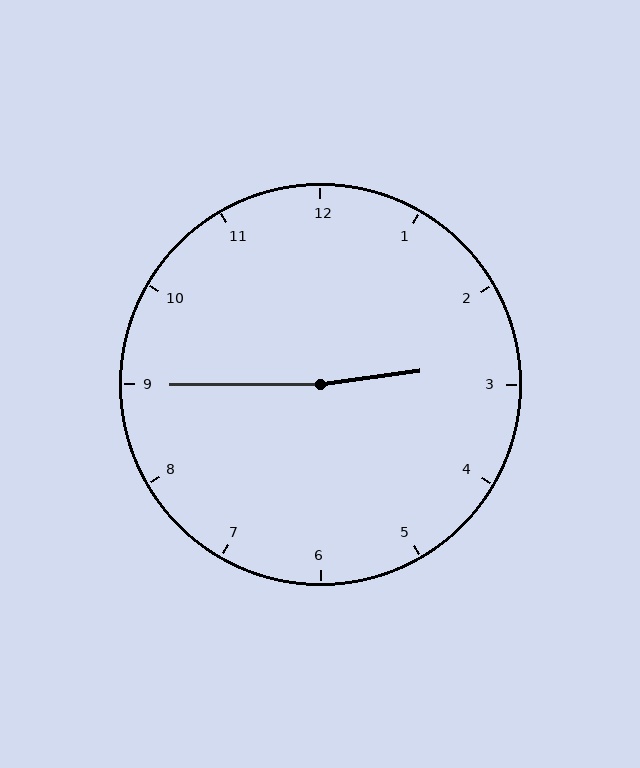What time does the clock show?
2:45.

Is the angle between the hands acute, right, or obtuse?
It is obtuse.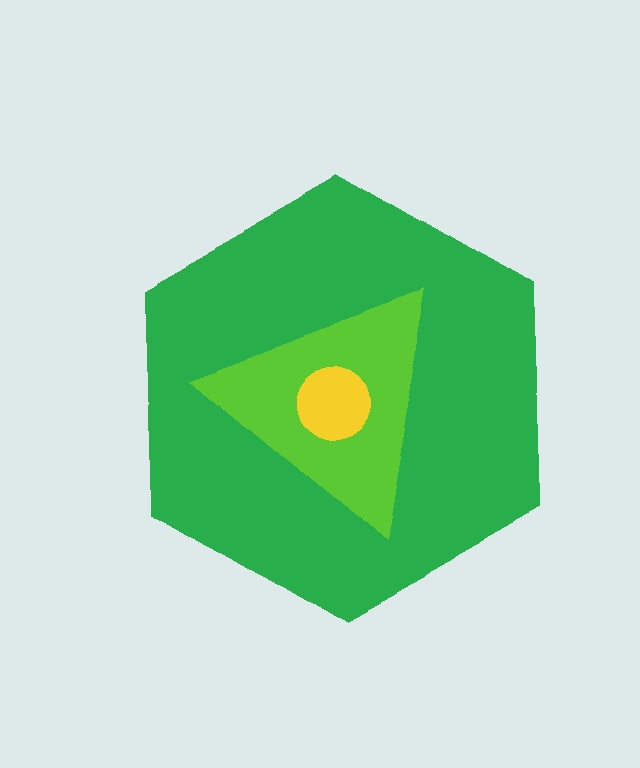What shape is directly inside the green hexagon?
The lime triangle.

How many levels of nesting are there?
3.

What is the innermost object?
The yellow circle.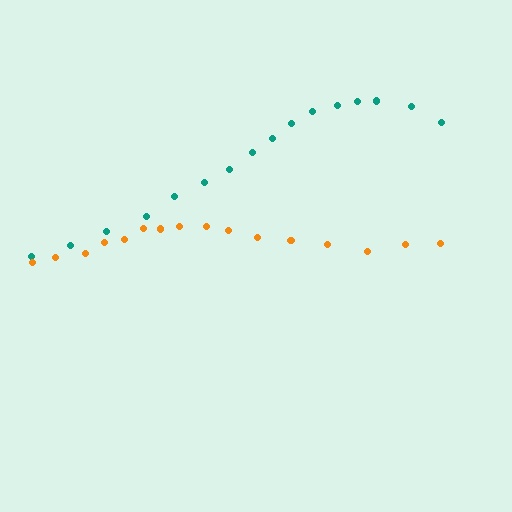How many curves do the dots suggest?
There are 2 distinct paths.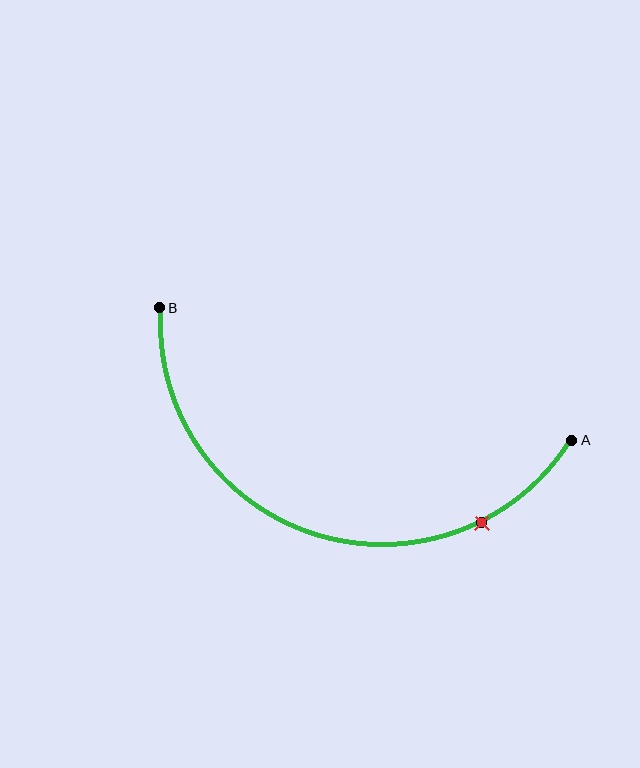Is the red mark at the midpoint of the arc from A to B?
No. The red mark lies on the arc but is closer to endpoint A. The arc midpoint would be at the point on the curve equidistant along the arc from both A and B.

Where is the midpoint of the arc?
The arc midpoint is the point on the curve farthest from the straight line joining A and B. It sits below that line.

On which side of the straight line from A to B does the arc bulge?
The arc bulges below the straight line connecting A and B.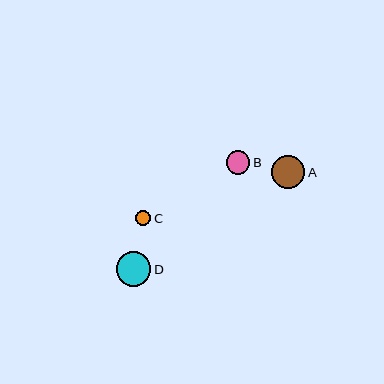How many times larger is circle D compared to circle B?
Circle D is approximately 1.5 times the size of circle B.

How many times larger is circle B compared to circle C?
Circle B is approximately 1.5 times the size of circle C.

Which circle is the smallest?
Circle C is the smallest with a size of approximately 15 pixels.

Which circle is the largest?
Circle D is the largest with a size of approximately 34 pixels.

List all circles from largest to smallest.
From largest to smallest: D, A, B, C.